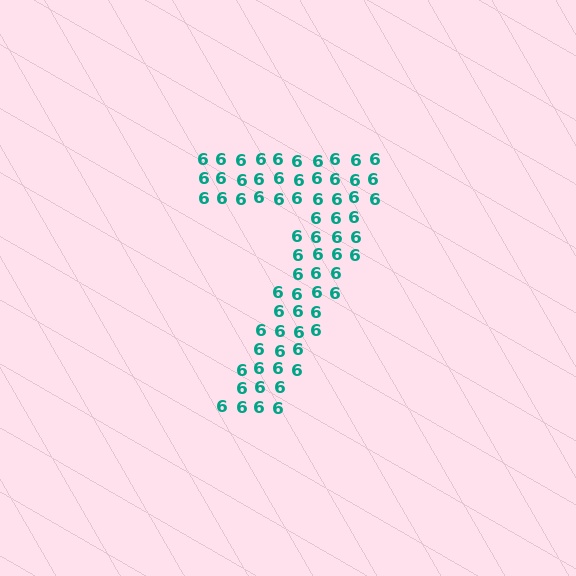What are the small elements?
The small elements are digit 6's.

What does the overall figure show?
The overall figure shows the digit 7.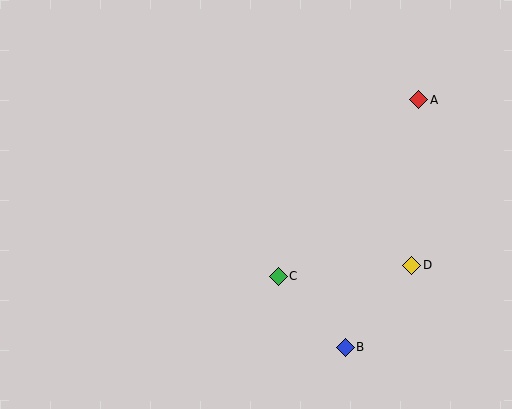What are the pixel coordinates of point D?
Point D is at (412, 265).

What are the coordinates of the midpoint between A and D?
The midpoint between A and D is at (415, 182).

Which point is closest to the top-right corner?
Point A is closest to the top-right corner.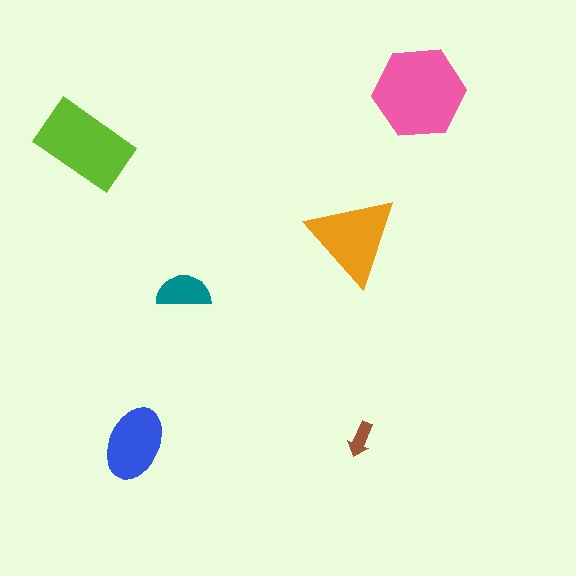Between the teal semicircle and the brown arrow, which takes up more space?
The teal semicircle.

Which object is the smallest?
The brown arrow.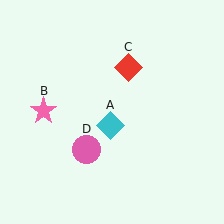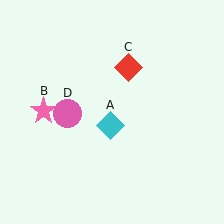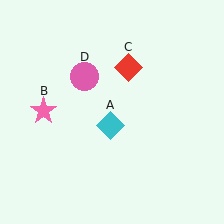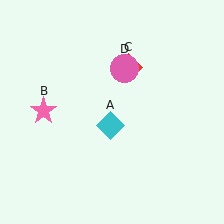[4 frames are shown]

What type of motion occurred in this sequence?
The pink circle (object D) rotated clockwise around the center of the scene.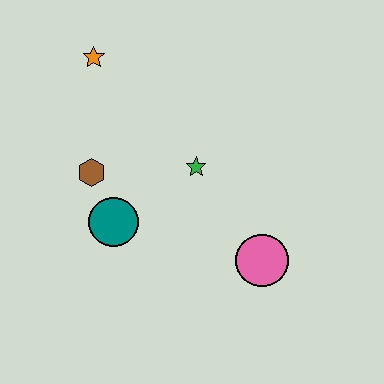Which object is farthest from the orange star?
The pink circle is farthest from the orange star.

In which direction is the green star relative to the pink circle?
The green star is above the pink circle.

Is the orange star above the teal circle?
Yes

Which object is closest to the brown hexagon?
The teal circle is closest to the brown hexagon.